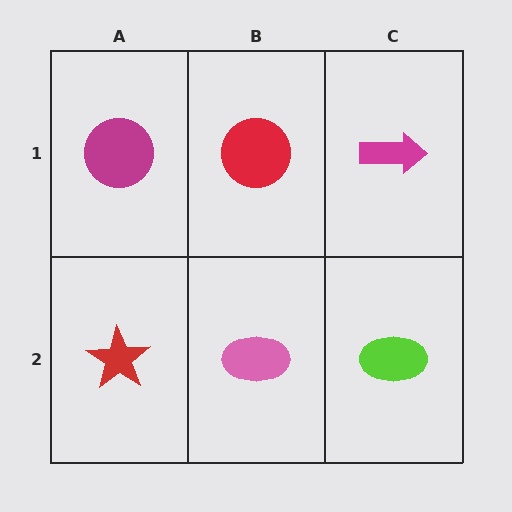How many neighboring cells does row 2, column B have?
3.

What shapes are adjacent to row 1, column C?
A lime ellipse (row 2, column C), a red circle (row 1, column B).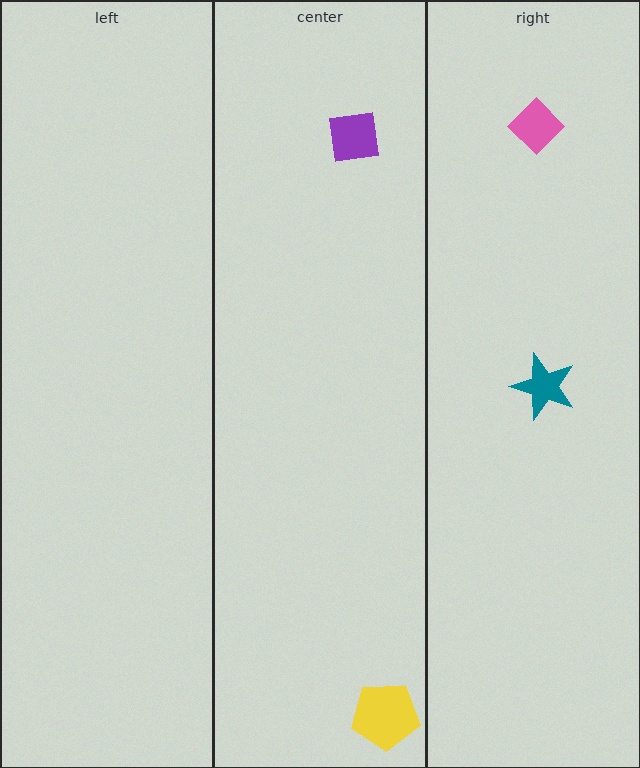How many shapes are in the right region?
2.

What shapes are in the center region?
The yellow pentagon, the purple square.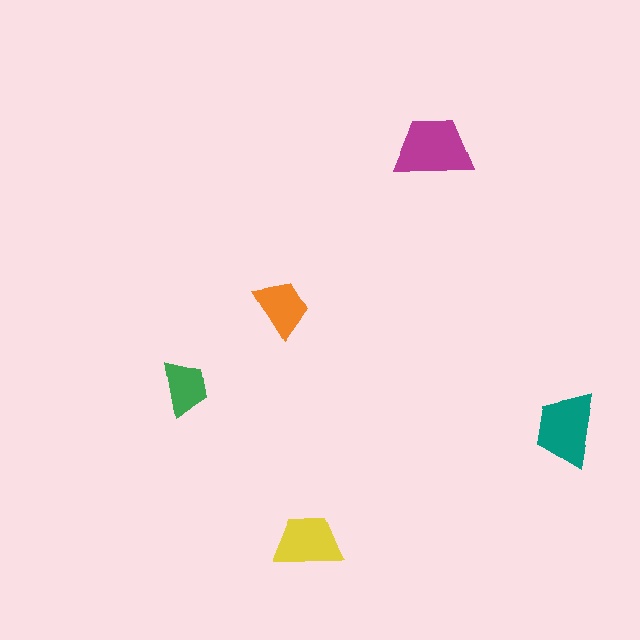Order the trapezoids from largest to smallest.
the magenta one, the teal one, the yellow one, the orange one, the green one.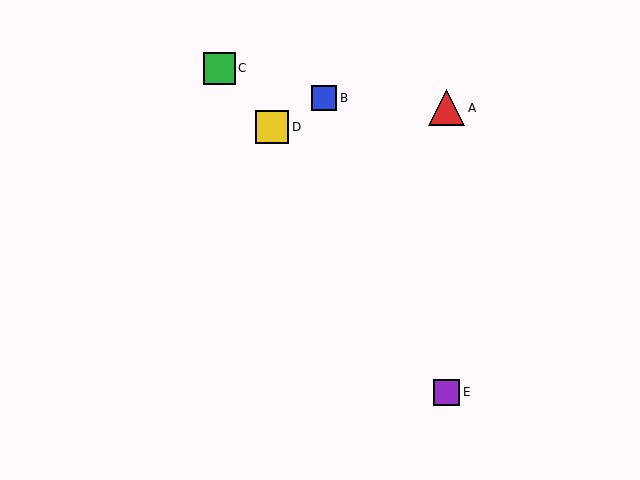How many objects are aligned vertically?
2 objects (A, E) are aligned vertically.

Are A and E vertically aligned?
Yes, both are at x≈447.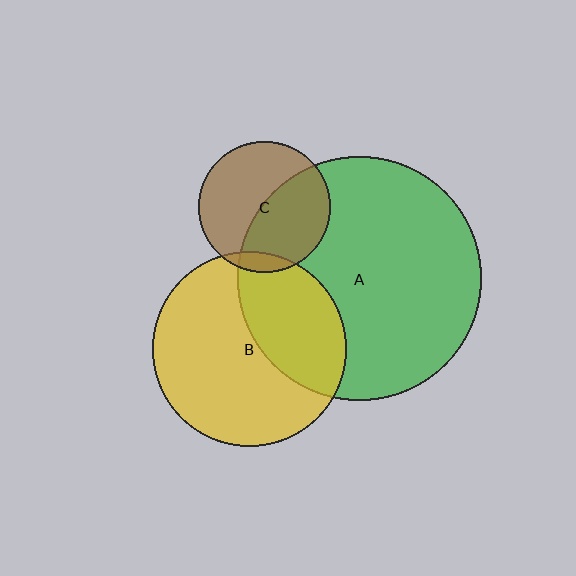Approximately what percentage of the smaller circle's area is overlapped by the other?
Approximately 35%.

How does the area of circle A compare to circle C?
Approximately 3.4 times.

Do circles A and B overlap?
Yes.